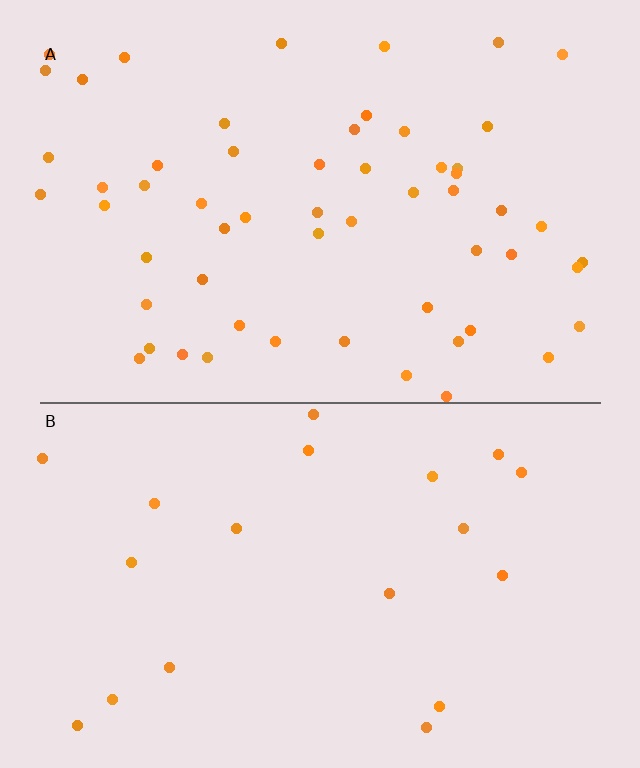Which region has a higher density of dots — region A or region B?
A (the top).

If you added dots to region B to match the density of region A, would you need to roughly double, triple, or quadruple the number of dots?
Approximately triple.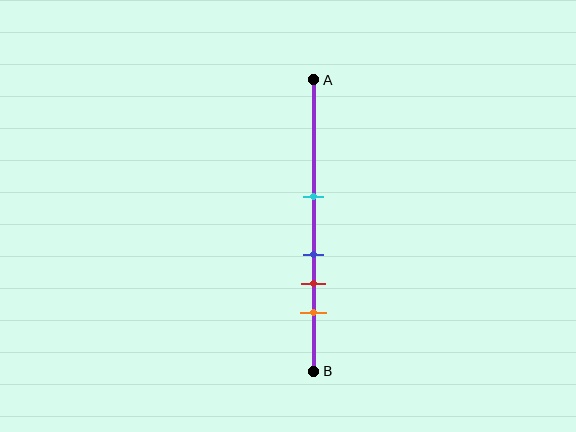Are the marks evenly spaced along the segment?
No, the marks are not evenly spaced.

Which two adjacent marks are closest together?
The blue and red marks are the closest adjacent pair.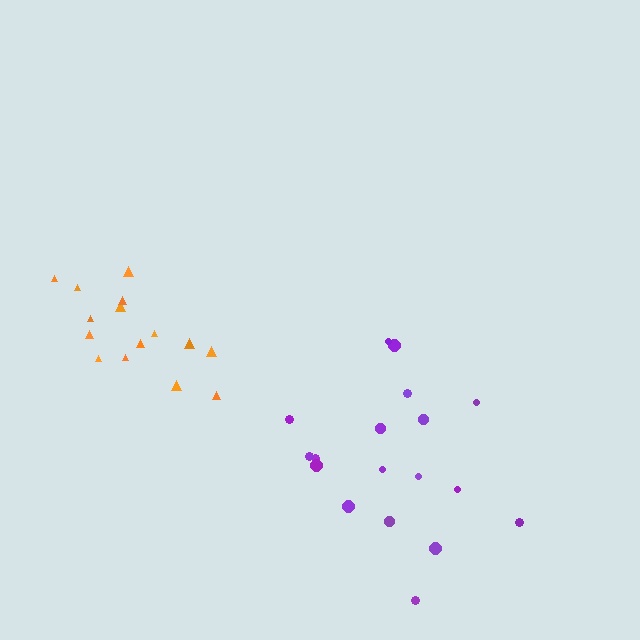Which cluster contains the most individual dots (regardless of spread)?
Purple (18).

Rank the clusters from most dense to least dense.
orange, purple.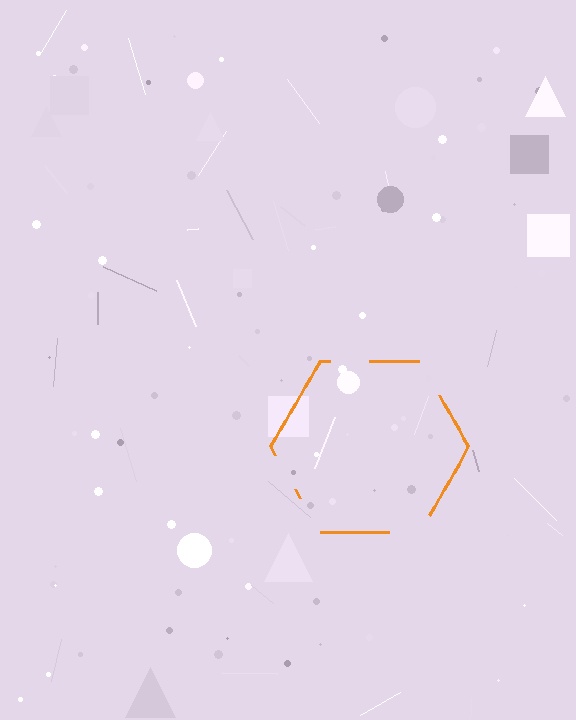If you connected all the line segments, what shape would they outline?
They would outline a hexagon.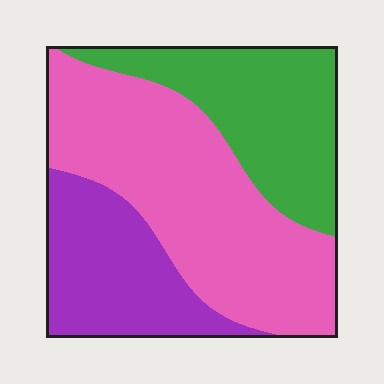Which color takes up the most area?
Pink, at roughly 50%.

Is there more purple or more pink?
Pink.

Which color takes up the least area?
Purple, at roughly 25%.